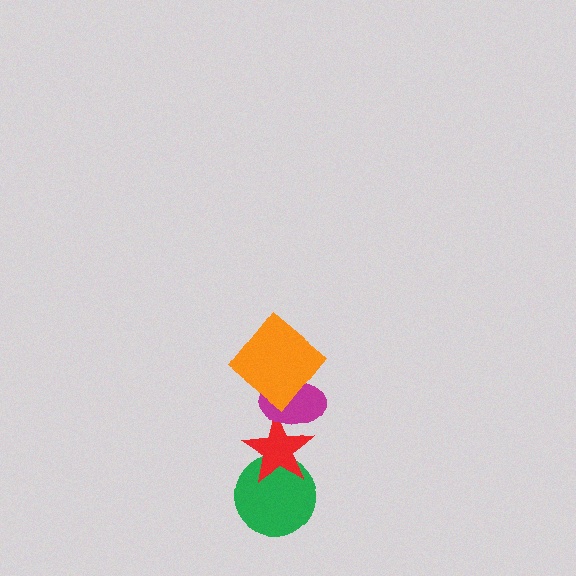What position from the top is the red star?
The red star is 3rd from the top.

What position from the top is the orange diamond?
The orange diamond is 1st from the top.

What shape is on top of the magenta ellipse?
The orange diamond is on top of the magenta ellipse.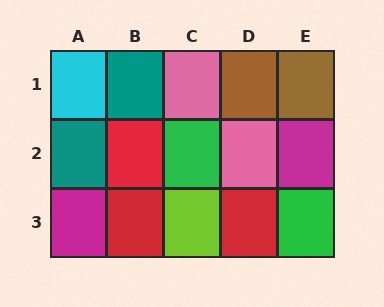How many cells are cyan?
1 cell is cyan.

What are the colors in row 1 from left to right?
Cyan, teal, pink, brown, brown.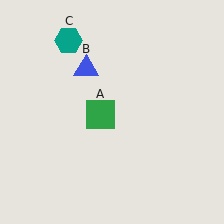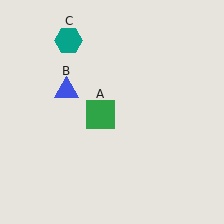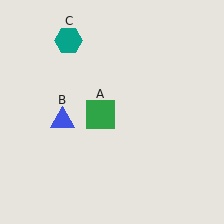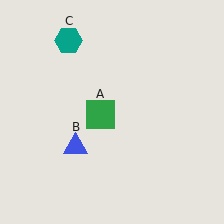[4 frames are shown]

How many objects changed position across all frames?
1 object changed position: blue triangle (object B).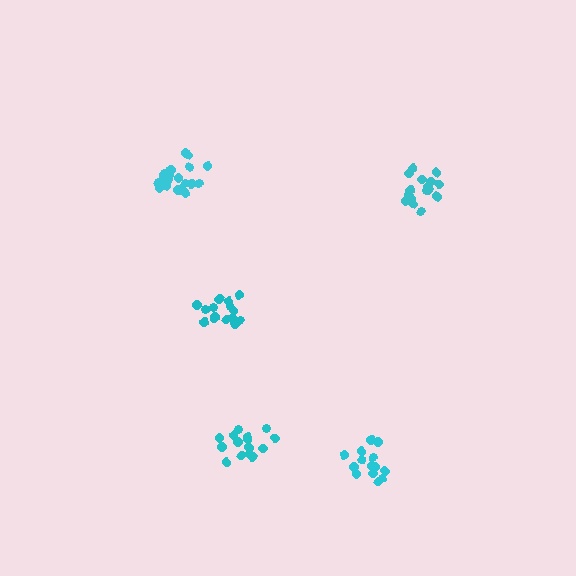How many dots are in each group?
Group 1: 20 dots, Group 2: 15 dots, Group 3: 17 dots, Group 4: 15 dots, Group 5: 15 dots (82 total).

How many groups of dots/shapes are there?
There are 5 groups.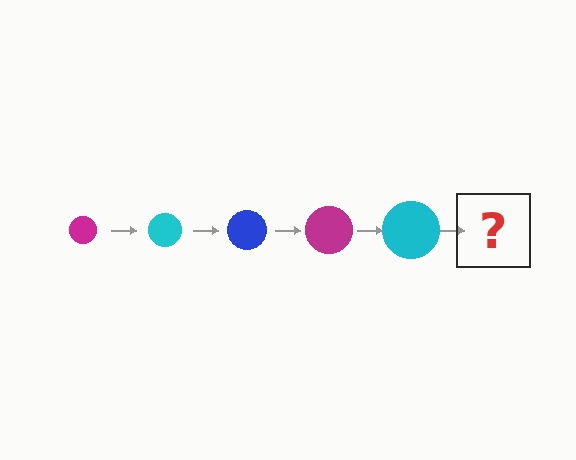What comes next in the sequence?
The next element should be a blue circle, larger than the previous one.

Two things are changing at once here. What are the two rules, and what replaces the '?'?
The two rules are that the circle grows larger each step and the color cycles through magenta, cyan, and blue. The '?' should be a blue circle, larger than the previous one.